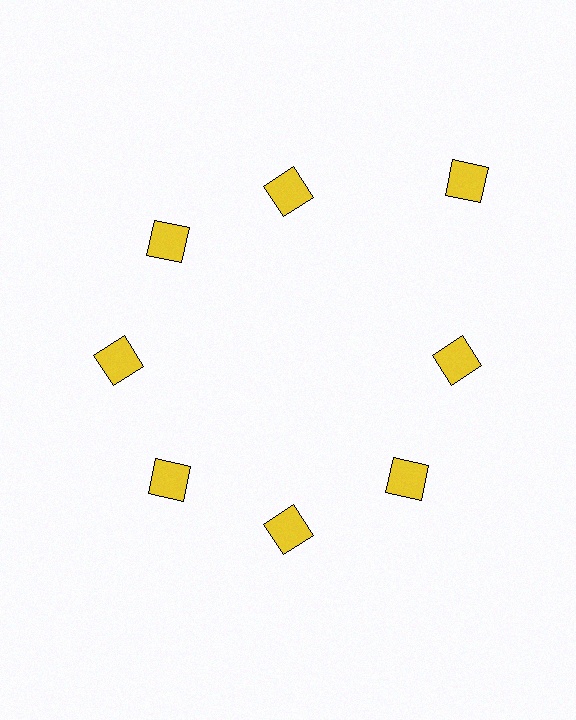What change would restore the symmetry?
The symmetry would be restored by moving it inward, back onto the ring so that all 8 squares sit at equal angles and equal distance from the center.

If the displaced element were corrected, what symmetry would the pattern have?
It would have 8-fold rotational symmetry — the pattern would map onto itself every 45 degrees.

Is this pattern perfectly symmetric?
No. The 8 yellow squares are arranged in a ring, but one element near the 2 o'clock position is pushed outward from the center, breaking the 8-fold rotational symmetry.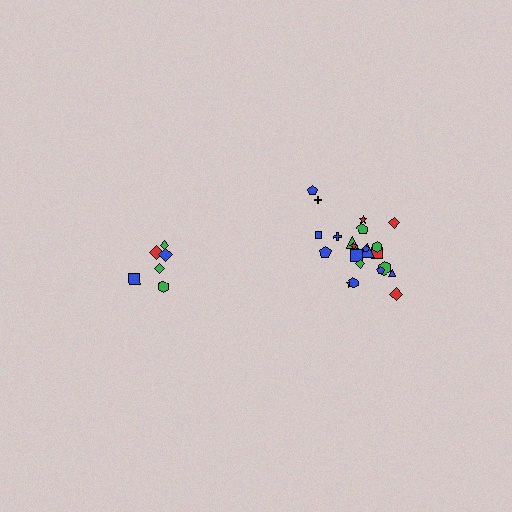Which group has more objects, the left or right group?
The right group.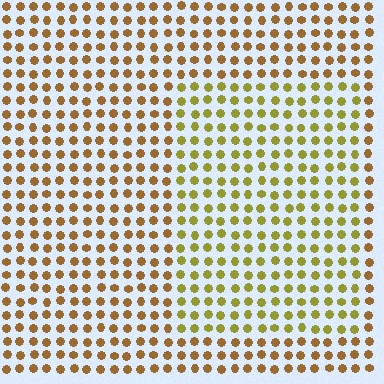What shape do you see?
I see a rectangle.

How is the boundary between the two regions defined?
The boundary is defined purely by a slight shift in hue (about 31 degrees). Spacing, size, and orientation are identical on both sides.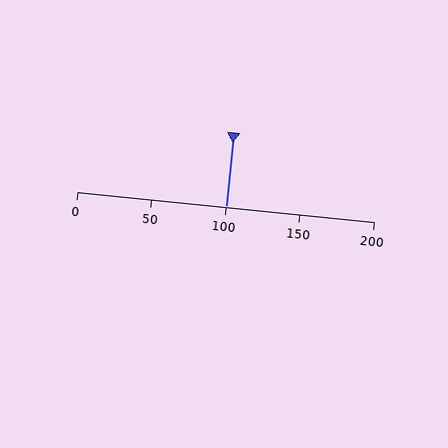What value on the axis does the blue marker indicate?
The marker indicates approximately 100.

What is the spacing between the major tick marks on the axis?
The major ticks are spaced 50 apart.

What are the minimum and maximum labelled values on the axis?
The axis runs from 0 to 200.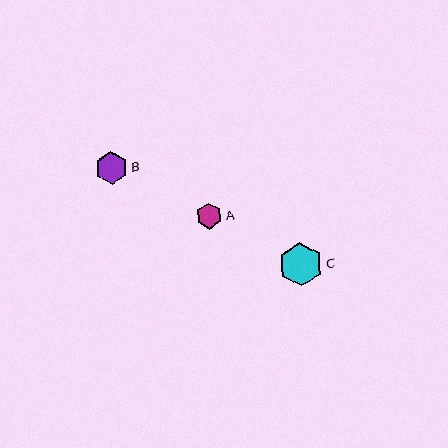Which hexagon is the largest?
Hexagon C is the largest with a size of approximately 44 pixels.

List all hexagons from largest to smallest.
From largest to smallest: C, B, A.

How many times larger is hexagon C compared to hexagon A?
Hexagon C is approximately 1.7 times the size of hexagon A.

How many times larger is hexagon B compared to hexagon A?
Hexagon B is approximately 1.3 times the size of hexagon A.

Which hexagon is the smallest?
Hexagon A is the smallest with a size of approximately 26 pixels.